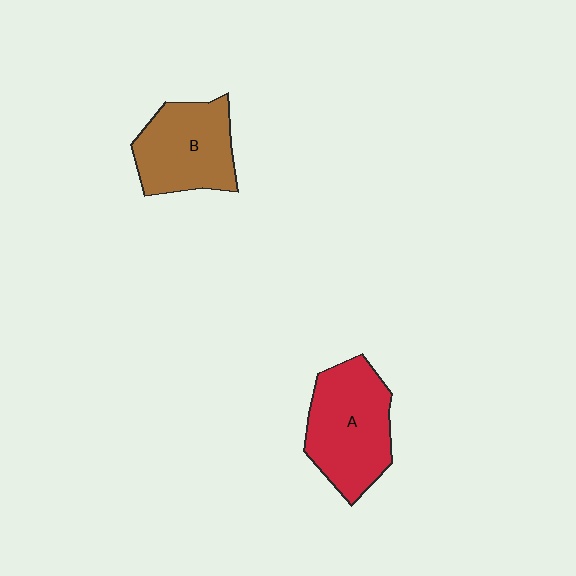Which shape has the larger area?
Shape A (red).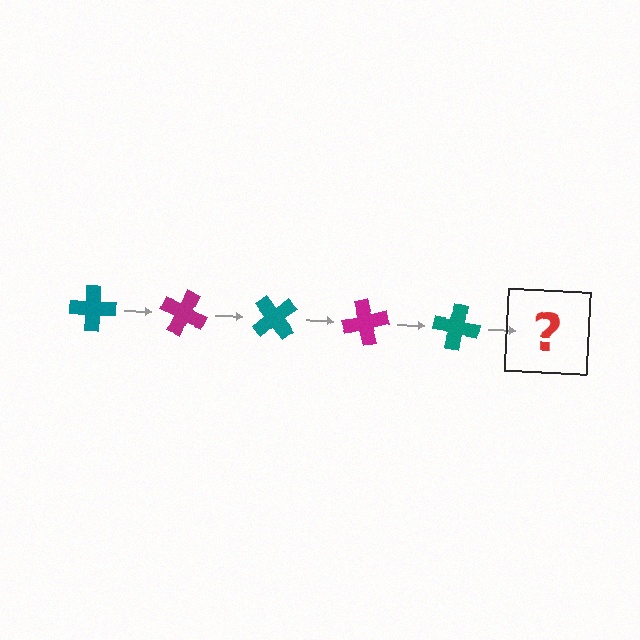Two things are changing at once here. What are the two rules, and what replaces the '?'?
The two rules are that it rotates 25 degrees each step and the color cycles through teal and magenta. The '?' should be a magenta cross, rotated 125 degrees from the start.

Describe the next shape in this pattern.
It should be a magenta cross, rotated 125 degrees from the start.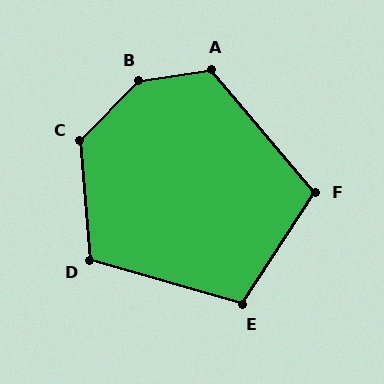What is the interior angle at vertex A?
Approximately 122 degrees (obtuse).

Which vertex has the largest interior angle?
B, at approximately 143 degrees.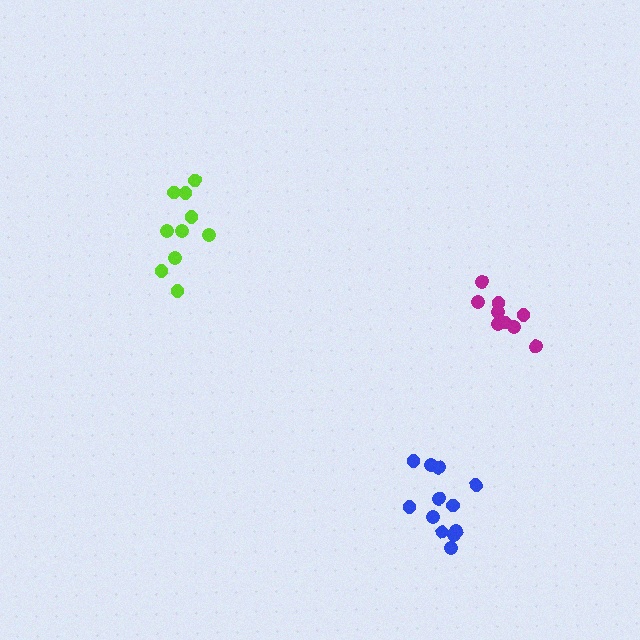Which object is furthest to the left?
The lime cluster is leftmost.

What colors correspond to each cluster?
The clusters are colored: blue, lime, magenta.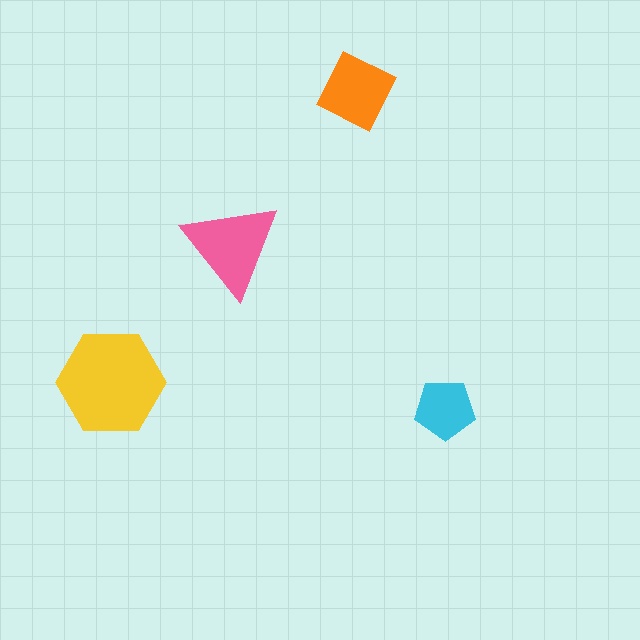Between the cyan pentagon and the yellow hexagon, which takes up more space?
The yellow hexagon.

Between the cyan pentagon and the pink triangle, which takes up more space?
The pink triangle.